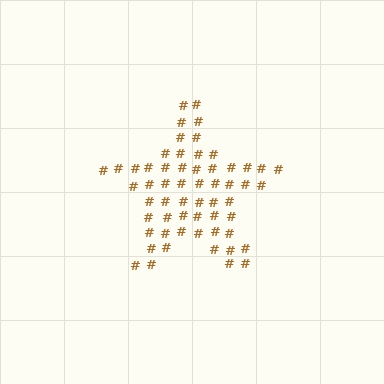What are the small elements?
The small elements are hash symbols.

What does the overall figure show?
The overall figure shows a star.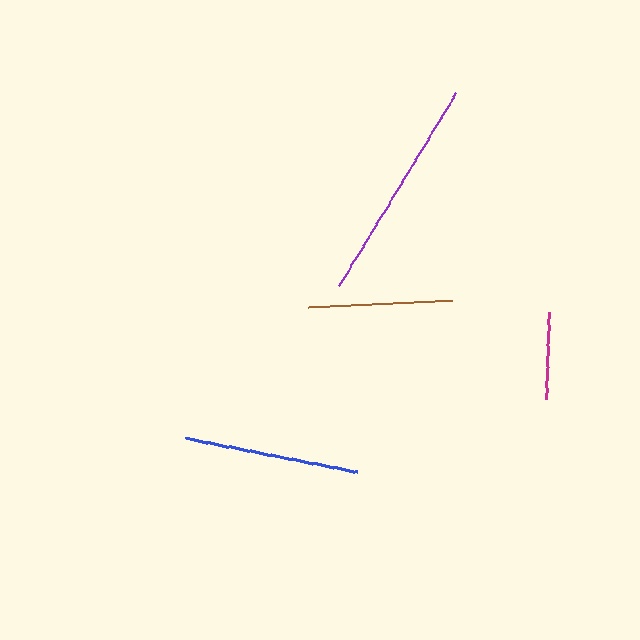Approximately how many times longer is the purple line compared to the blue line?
The purple line is approximately 1.3 times the length of the blue line.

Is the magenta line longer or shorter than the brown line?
The brown line is longer than the magenta line.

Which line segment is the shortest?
The magenta line is the shortest at approximately 87 pixels.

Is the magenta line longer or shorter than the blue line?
The blue line is longer than the magenta line.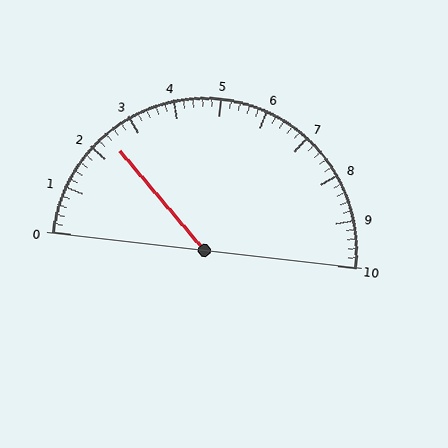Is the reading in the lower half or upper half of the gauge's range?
The reading is in the lower half of the range (0 to 10).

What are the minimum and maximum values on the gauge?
The gauge ranges from 0 to 10.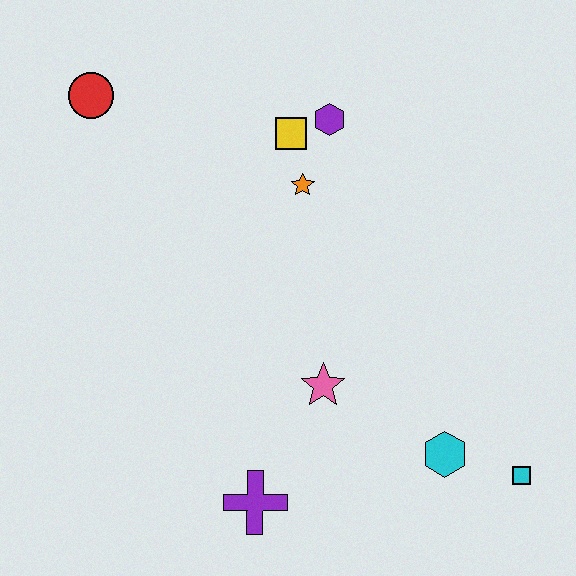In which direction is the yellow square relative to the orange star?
The yellow square is above the orange star.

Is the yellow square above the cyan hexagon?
Yes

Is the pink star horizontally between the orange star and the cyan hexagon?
Yes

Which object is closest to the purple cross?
The pink star is closest to the purple cross.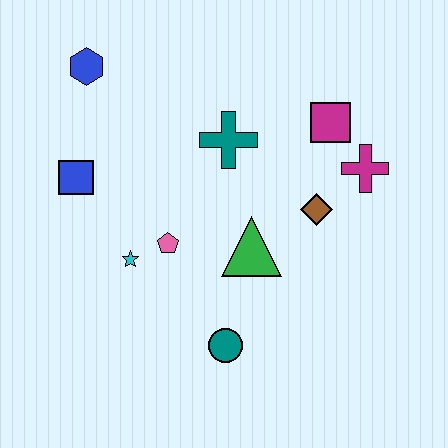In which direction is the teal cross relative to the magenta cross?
The teal cross is to the left of the magenta cross.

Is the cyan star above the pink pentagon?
No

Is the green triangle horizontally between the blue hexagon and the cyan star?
No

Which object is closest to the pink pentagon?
The cyan star is closest to the pink pentagon.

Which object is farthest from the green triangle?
The blue hexagon is farthest from the green triangle.